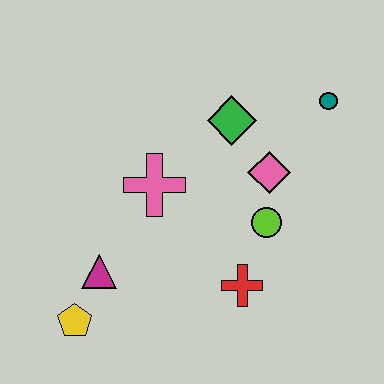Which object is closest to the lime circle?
The pink diamond is closest to the lime circle.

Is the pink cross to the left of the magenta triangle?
No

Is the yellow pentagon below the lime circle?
Yes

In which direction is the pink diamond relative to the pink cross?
The pink diamond is to the right of the pink cross.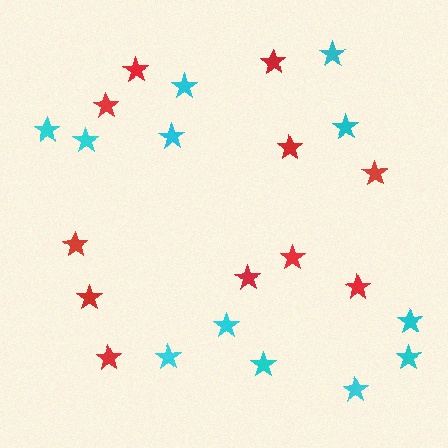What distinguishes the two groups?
There are 2 groups: one group of red stars (11) and one group of cyan stars (12).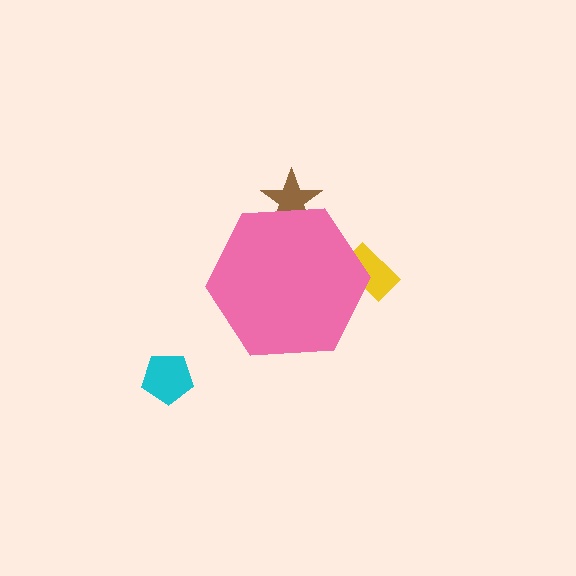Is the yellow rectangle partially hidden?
Yes, the yellow rectangle is partially hidden behind the pink hexagon.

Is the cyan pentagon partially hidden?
No, the cyan pentagon is fully visible.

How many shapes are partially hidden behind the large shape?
2 shapes are partially hidden.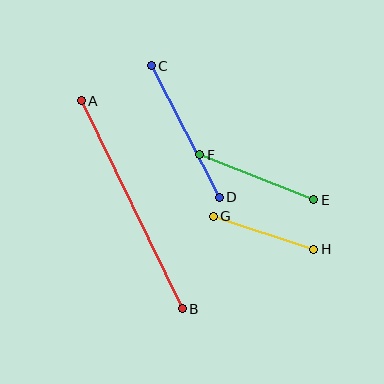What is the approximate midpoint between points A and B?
The midpoint is at approximately (132, 205) pixels.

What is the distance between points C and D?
The distance is approximately 148 pixels.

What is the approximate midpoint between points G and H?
The midpoint is at approximately (264, 233) pixels.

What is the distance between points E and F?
The distance is approximately 122 pixels.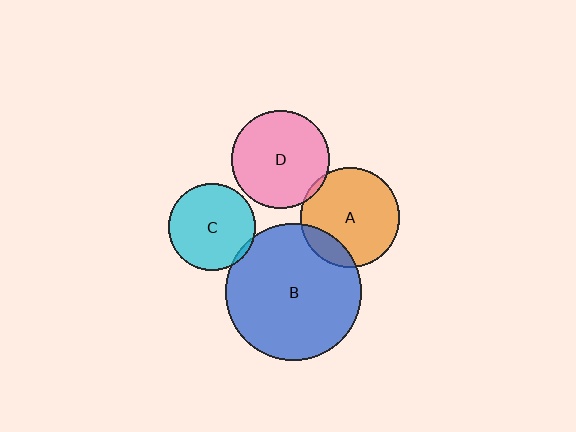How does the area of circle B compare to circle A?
Approximately 1.9 times.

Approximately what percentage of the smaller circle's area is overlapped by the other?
Approximately 5%.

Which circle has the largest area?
Circle B (blue).